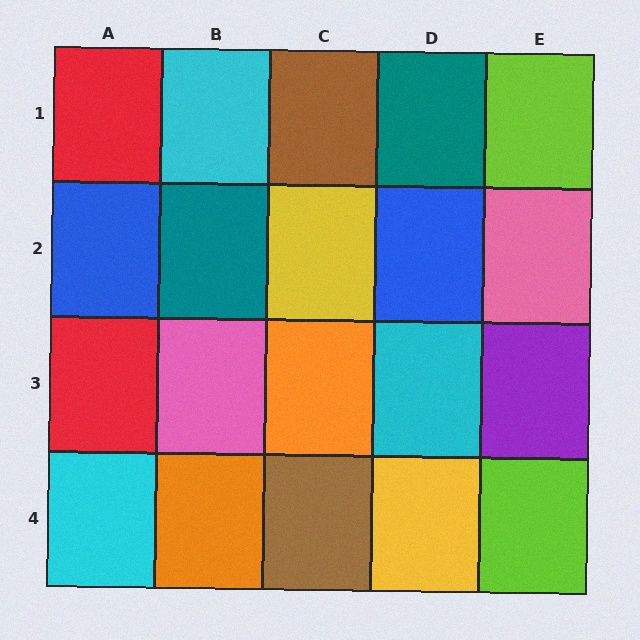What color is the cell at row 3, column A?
Red.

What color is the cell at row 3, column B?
Pink.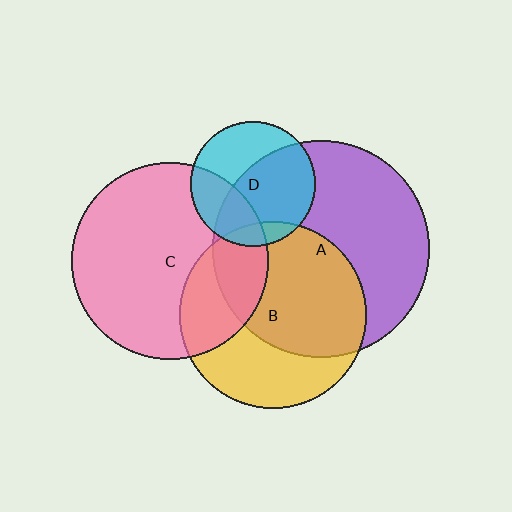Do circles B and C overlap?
Yes.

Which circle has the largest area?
Circle A (purple).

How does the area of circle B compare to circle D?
Approximately 2.2 times.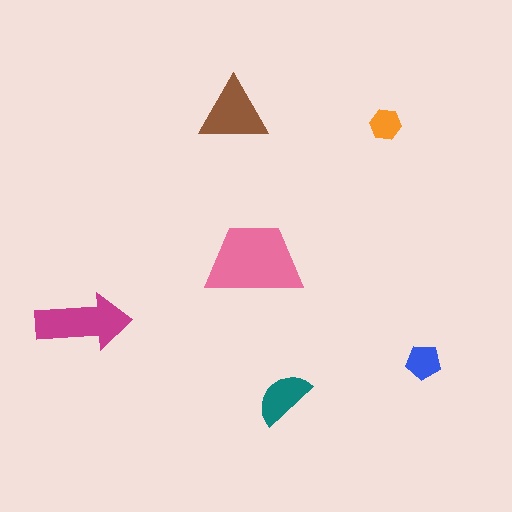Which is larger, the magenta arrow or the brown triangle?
The magenta arrow.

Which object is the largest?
The pink trapezoid.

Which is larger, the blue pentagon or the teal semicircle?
The teal semicircle.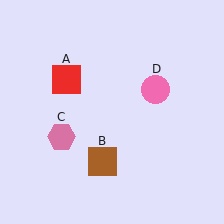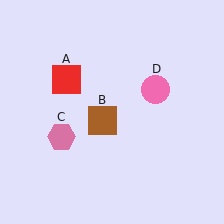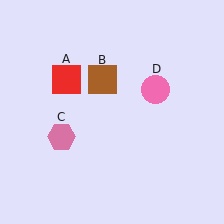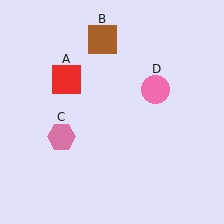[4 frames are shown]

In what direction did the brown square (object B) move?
The brown square (object B) moved up.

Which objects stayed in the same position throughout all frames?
Red square (object A) and pink hexagon (object C) and pink circle (object D) remained stationary.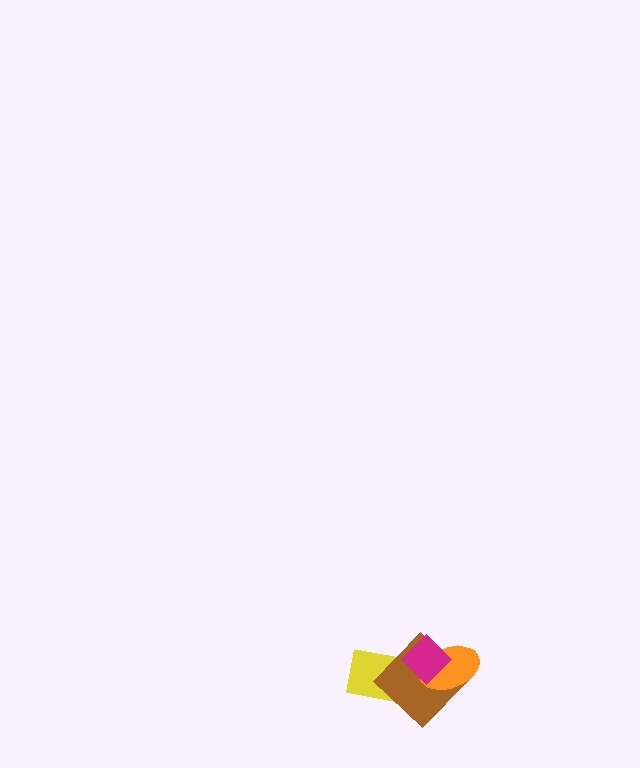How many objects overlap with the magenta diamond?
3 objects overlap with the magenta diamond.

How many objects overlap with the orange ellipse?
2 objects overlap with the orange ellipse.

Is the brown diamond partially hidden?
Yes, it is partially covered by another shape.